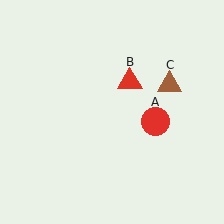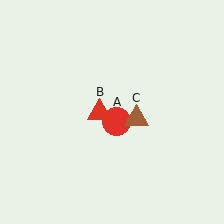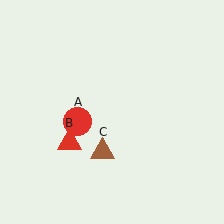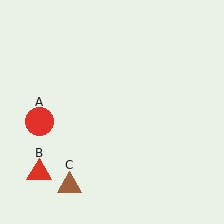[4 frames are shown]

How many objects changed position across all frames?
3 objects changed position: red circle (object A), red triangle (object B), brown triangle (object C).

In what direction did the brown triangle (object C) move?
The brown triangle (object C) moved down and to the left.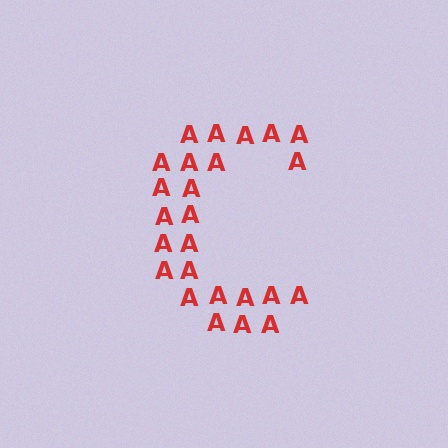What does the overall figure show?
The overall figure shows the letter C.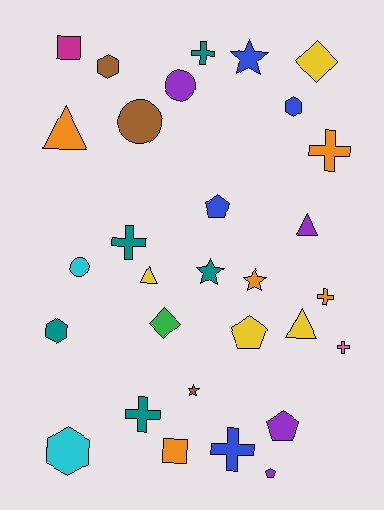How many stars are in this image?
There are 4 stars.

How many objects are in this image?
There are 30 objects.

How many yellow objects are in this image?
There are 4 yellow objects.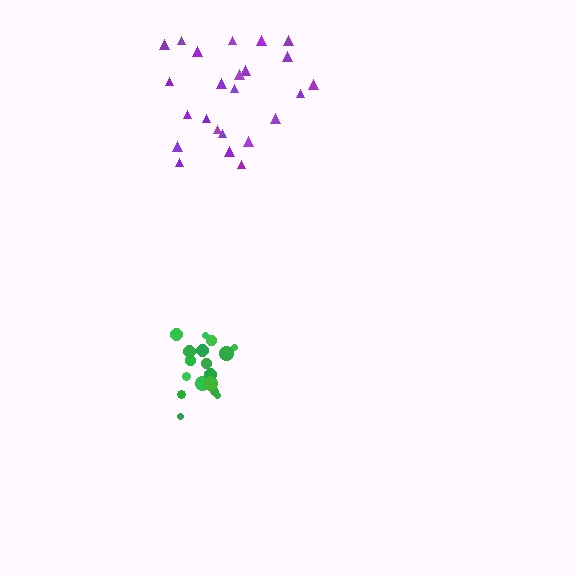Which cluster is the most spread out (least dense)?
Purple.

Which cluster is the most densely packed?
Green.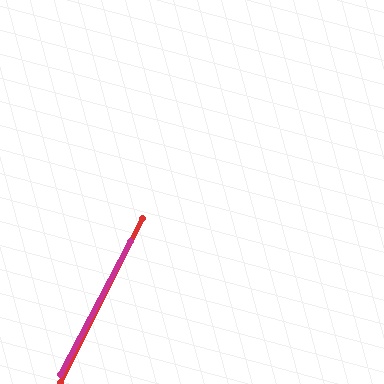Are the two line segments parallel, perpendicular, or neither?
Parallel — their directions differ by only 0.9°.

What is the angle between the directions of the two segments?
Approximately 1 degree.